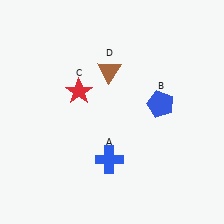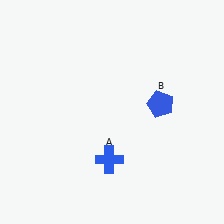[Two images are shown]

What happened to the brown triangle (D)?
The brown triangle (D) was removed in Image 2. It was in the top-left area of Image 1.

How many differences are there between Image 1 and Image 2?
There are 2 differences between the two images.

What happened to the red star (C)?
The red star (C) was removed in Image 2. It was in the top-left area of Image 1.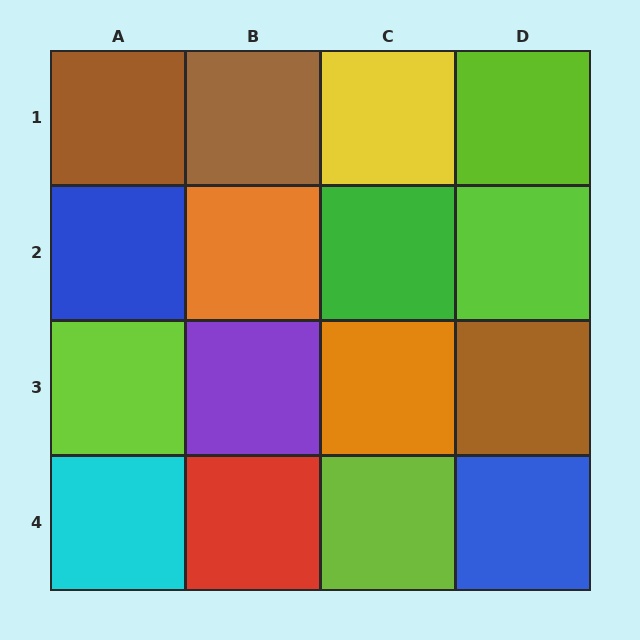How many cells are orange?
2 cells are orange.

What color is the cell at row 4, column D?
Blue.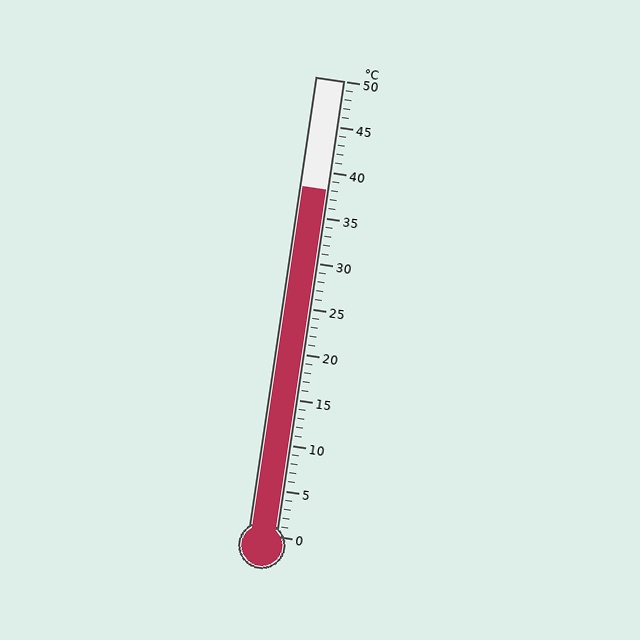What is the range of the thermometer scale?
The thermometer scale ranges from 0°C to 50°C.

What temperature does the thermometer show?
The thermometer shows approximately 38°C.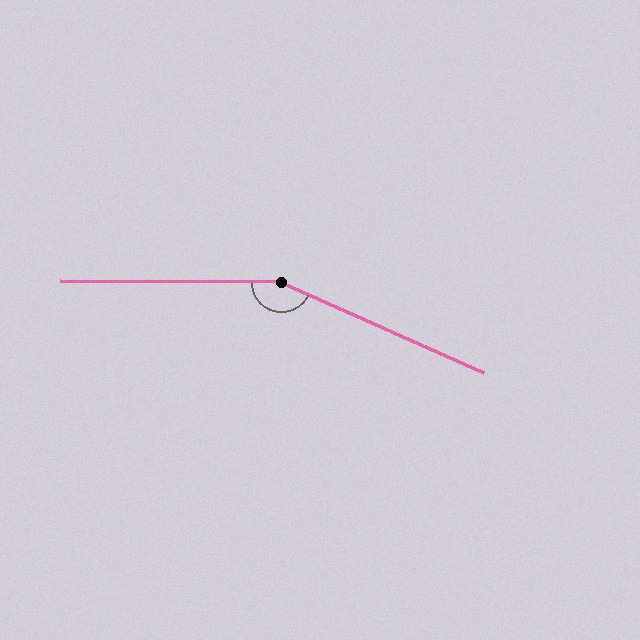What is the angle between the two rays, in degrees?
Approximately 157 degrees.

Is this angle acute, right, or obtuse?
It is obtuse.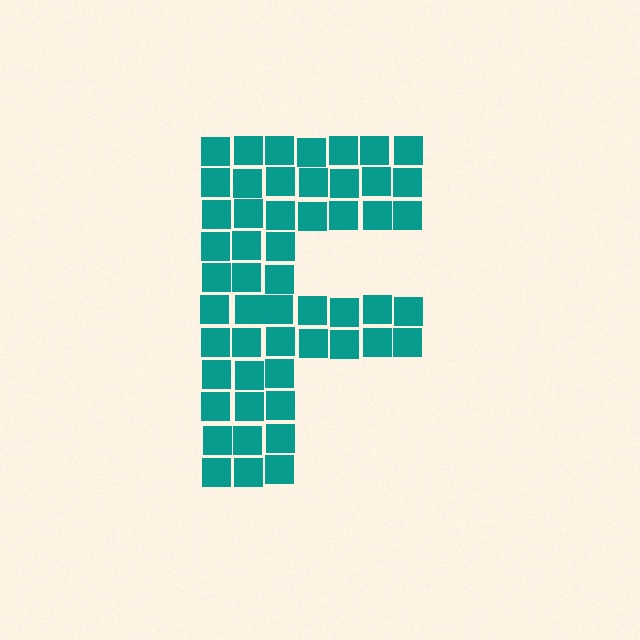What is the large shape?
The large shape is the letter F.